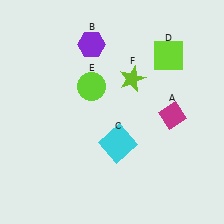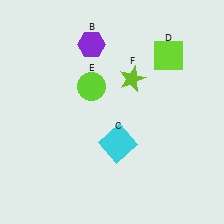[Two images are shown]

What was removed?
The magenta diamond (A) was removed in Image 2.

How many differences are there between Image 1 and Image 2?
There is 1 difference between the two images.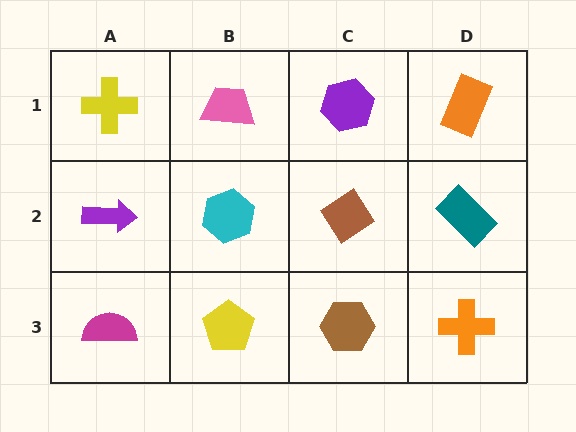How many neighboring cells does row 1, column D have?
2.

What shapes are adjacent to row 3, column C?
A brown diamond (row 2, column C), a yellow pentagon (row 3, column B), an orange cross (row 3, column D).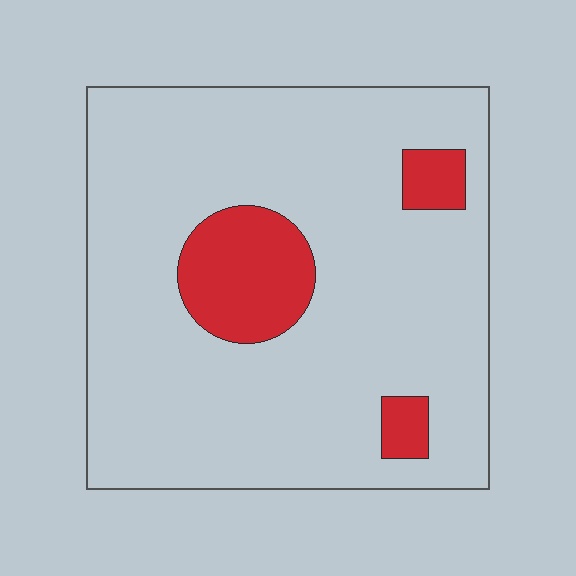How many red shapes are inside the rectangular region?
3.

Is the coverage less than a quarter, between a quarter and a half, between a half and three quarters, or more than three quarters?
Less than a quarter.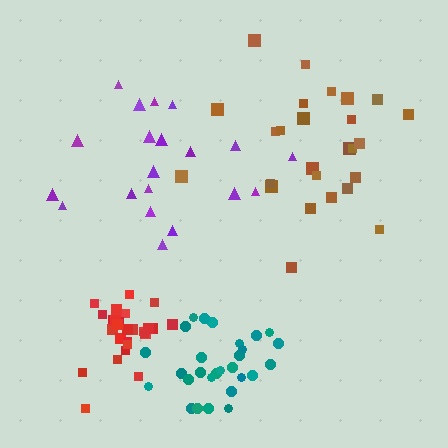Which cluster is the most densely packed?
Red.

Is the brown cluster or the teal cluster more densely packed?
Teal.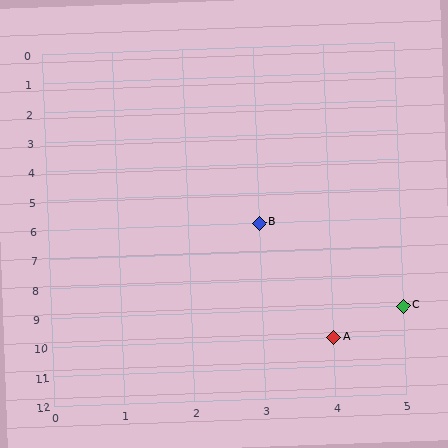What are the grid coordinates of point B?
Point B is at grid coordinates (3, 6).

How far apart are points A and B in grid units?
Points A and B are 1 column and 4 rows apart (about 4.1 grid units diagonally).